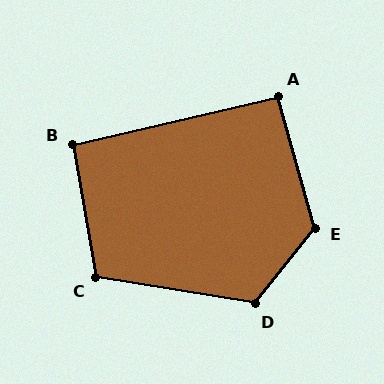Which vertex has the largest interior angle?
E, at approximately 126 degrees.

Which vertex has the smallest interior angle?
A, at approximately 92 degrees.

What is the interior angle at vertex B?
Approximately 93 degrees (approximately right).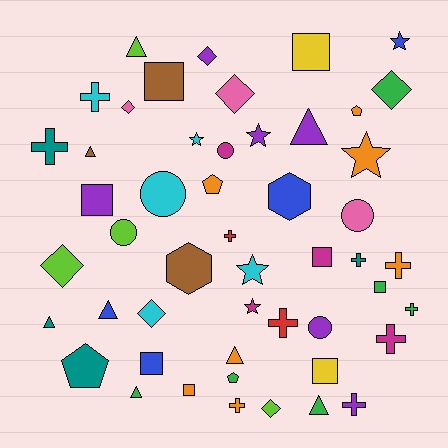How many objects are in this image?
There are 50 objects.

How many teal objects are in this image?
There are 4 teal objects.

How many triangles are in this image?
There are 8 triangles.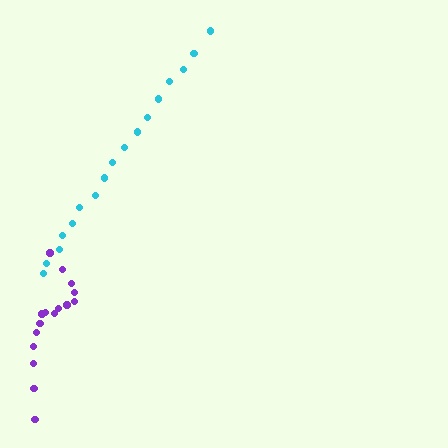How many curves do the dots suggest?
There are 2 distinct paths.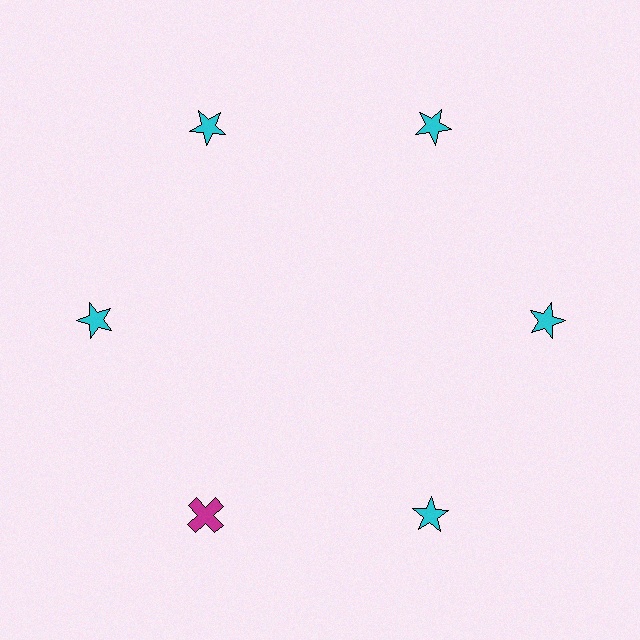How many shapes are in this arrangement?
There are 6 shapes arranged in a ring pattern.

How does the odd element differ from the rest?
It differs in both color (magenta instead of cyan) and shape (cross instead of star).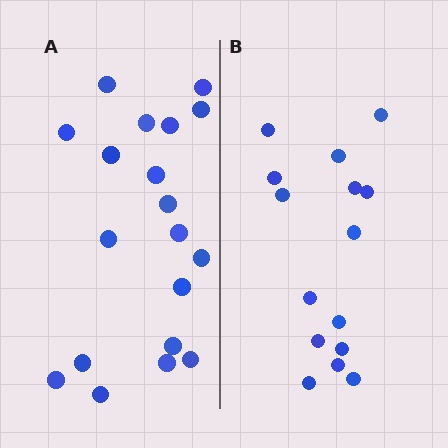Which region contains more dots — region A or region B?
Region A (the left region) has more dots.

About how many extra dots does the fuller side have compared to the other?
Region A has about 4 more dots than region B.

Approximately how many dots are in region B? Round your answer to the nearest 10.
About 20 dots. (The exact count is 15, which rounds to 20.)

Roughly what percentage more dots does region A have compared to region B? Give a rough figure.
About 25% more.